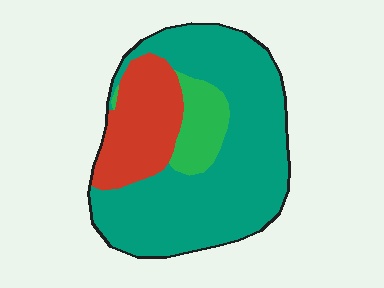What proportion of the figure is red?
Red takes up about one fifth (1/5) of the figure.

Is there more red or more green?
Red.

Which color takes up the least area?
Green, at roughly 10%.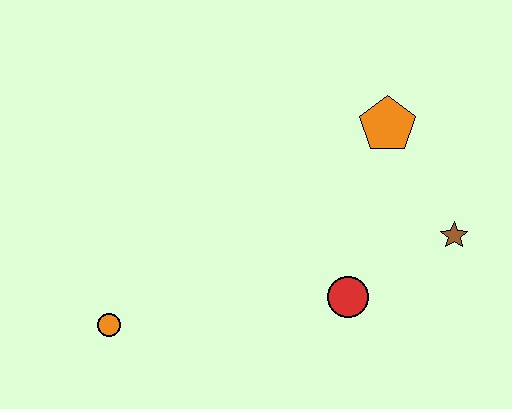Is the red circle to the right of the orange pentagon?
No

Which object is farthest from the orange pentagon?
The orange circle is farthest from the orange pentagon.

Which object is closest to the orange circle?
The red circle is closest to the orange circle.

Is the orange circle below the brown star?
Yes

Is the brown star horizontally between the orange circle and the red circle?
No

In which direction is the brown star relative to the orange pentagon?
The brown star is below the orange pentagon.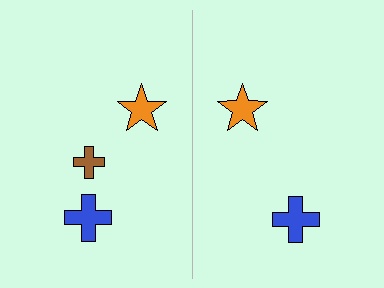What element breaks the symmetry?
A brown cross is missing from the right side.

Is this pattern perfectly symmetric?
No, the pattern is not perfectly symmetric. A brown cross is missing from the right side.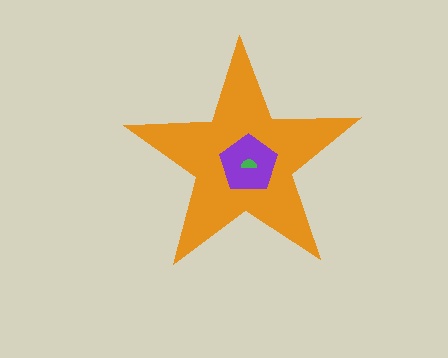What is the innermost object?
The green semicircle.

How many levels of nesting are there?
3.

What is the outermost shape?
The orange star.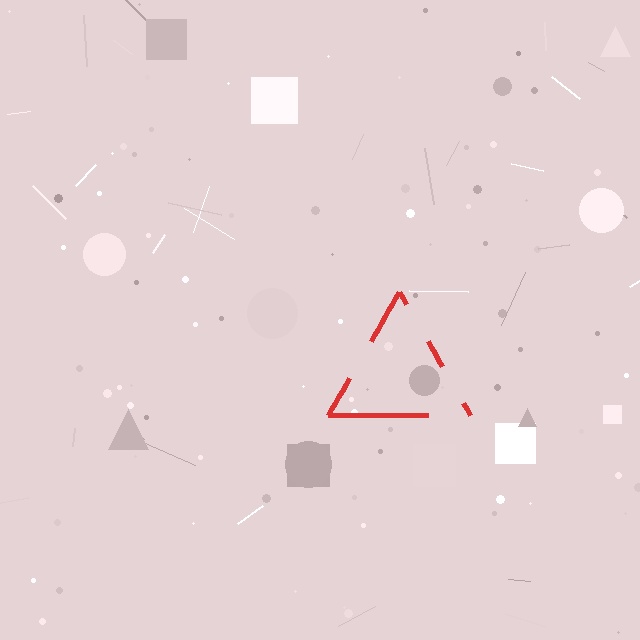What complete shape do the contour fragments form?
The contour fragments form a triangle.